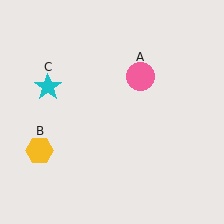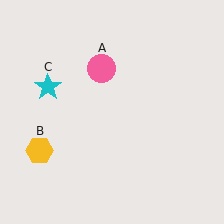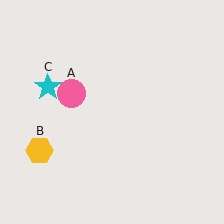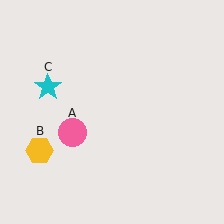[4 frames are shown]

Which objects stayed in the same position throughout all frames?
Yellow hexagon (object B) and cyan star (object C) remained stationary.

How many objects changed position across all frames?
1 object changed position: pink circle (object A).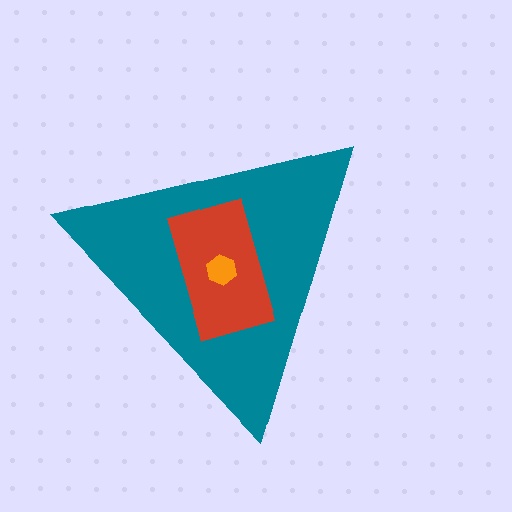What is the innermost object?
The orange hexagon.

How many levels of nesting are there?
3.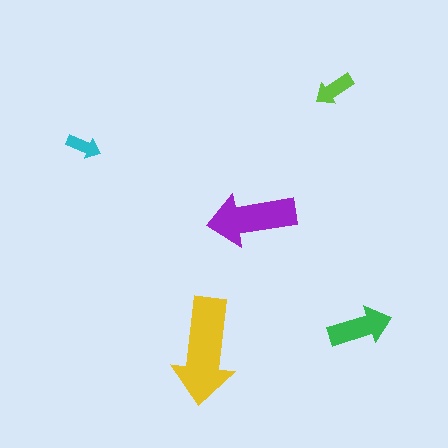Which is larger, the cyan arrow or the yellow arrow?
The yellow one.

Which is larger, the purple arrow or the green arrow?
The purple one.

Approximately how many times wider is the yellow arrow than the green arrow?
About 1.5 times wider.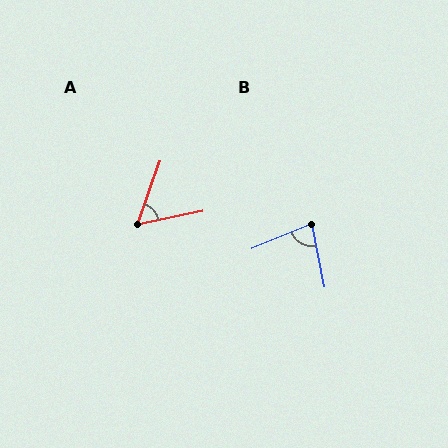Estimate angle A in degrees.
Approximately 59 degrees.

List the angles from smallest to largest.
A (59°), B (78°).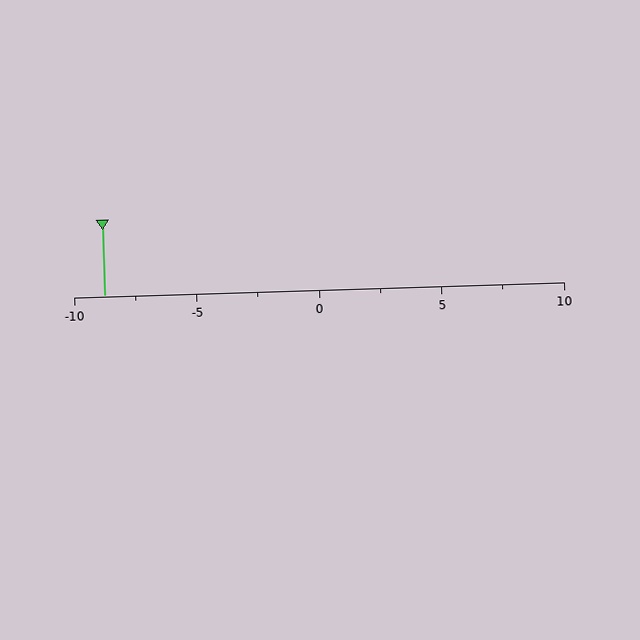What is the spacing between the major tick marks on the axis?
The major ticks are spaced 5 apart.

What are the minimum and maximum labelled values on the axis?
The axis runs from -10 to 10.